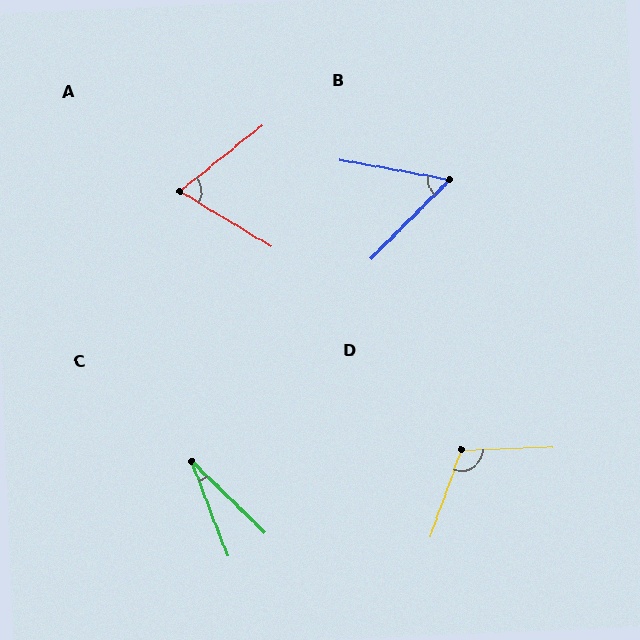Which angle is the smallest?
C, at approximately 25 degrees.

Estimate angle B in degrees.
Approximately 55 degrees.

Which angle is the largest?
D, at approximately 111 degrees.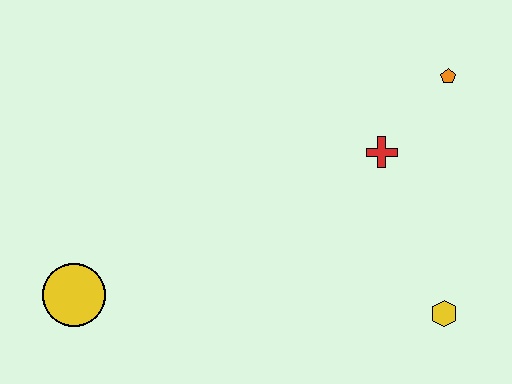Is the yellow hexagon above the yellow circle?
No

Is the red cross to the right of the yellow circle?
Yes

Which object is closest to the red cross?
The orange pentagon is closest to the red cross.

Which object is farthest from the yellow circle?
The orange pentagon is farthest from the yellow circle.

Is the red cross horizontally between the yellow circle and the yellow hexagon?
Yes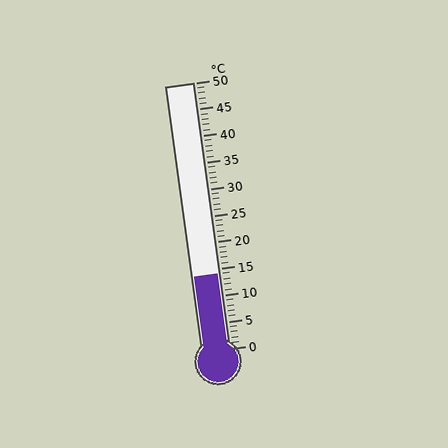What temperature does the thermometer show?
The thermometer shows approximately 14°C.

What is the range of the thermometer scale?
The thermometer scale ranges from 0°C to 50°C.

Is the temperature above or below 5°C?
The temperature is above 5°C.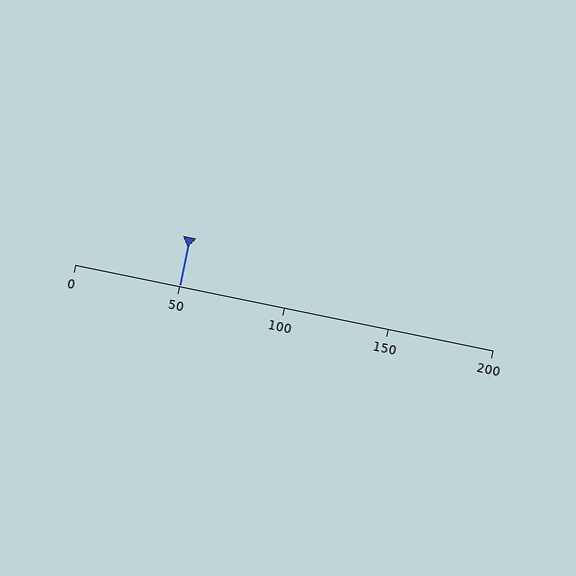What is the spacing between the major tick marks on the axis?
The major ticks are spaced 50 apart.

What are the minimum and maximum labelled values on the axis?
The axis runs from 0 to 200.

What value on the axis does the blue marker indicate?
The marker indicates approximately 50.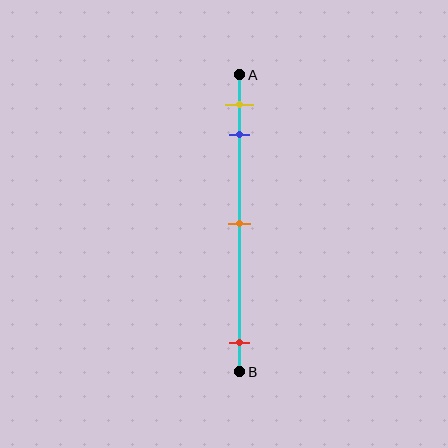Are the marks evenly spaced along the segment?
No, the marks are not evenly spaced.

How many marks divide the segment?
There are 4 marks dividing the segment.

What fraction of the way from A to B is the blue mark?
The blue mark is approximately 20% (0.2) of the way from A to B.